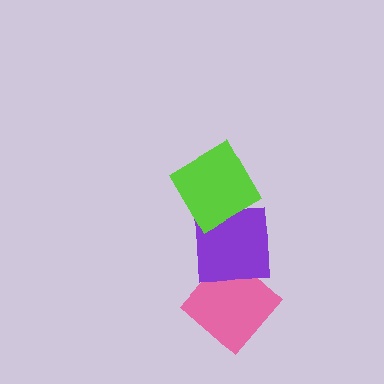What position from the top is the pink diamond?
The pink diamond is 3rd from the top.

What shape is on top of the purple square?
The lime diamond is on top of the purple square.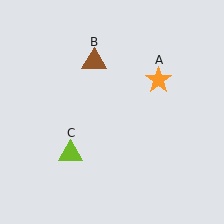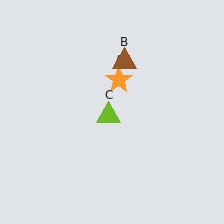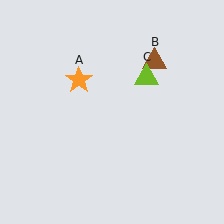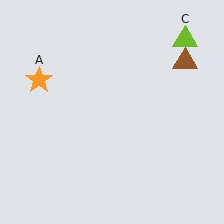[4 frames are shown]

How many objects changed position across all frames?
3 objects changed position: orange star (object A), brown triangle (object B), lime triangle (object C).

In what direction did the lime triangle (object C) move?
The lime triangle (object C) moved up and to the right.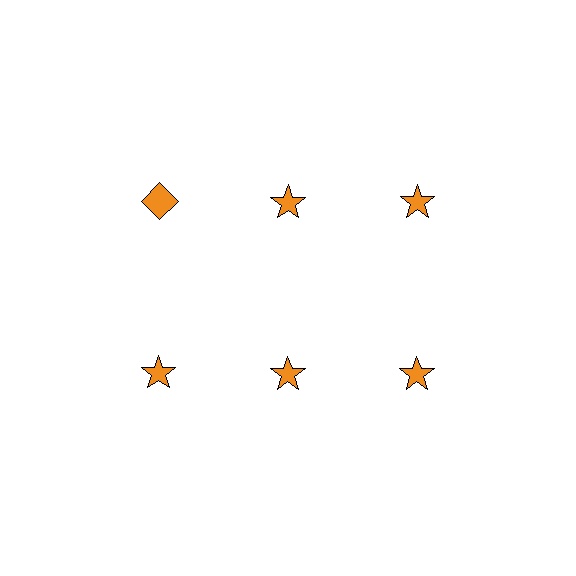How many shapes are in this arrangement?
There are 6 shapes arranged in a grid pattern.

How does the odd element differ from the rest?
It has a different shape: diamond instead of star.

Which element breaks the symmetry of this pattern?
The orange diamond in the top row, leftmost column breaks the symmetry. All other shapes are orange stars.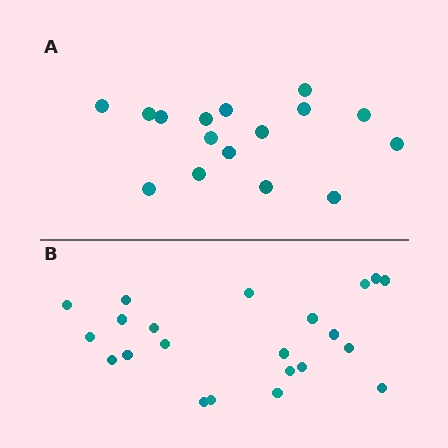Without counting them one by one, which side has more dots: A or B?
Region B (the bottom region) has more dots.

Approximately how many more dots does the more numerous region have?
Region B has about 6 more dots than region A.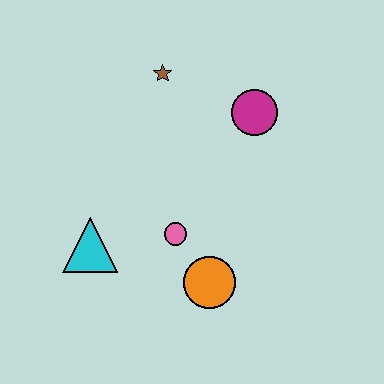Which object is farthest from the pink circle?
The brown star is farthest from the pink circle.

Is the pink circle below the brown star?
Yes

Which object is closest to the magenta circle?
The brown star is closest to the magenta circle.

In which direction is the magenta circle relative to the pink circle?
The magenta circle is above the pink circle.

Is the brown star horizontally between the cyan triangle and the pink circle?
Yes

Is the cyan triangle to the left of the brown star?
Yes